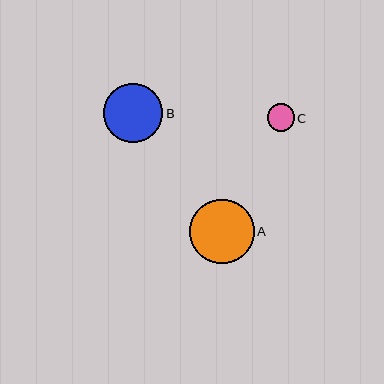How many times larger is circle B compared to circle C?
Circle B is approximately 2.2 times the size of circle C.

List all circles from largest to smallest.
From largest to smallest: A, B, C.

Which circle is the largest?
Circle A is the largest with a size of approximately 65 pixels.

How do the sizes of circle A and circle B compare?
Circle A and circle B are approximately the same size.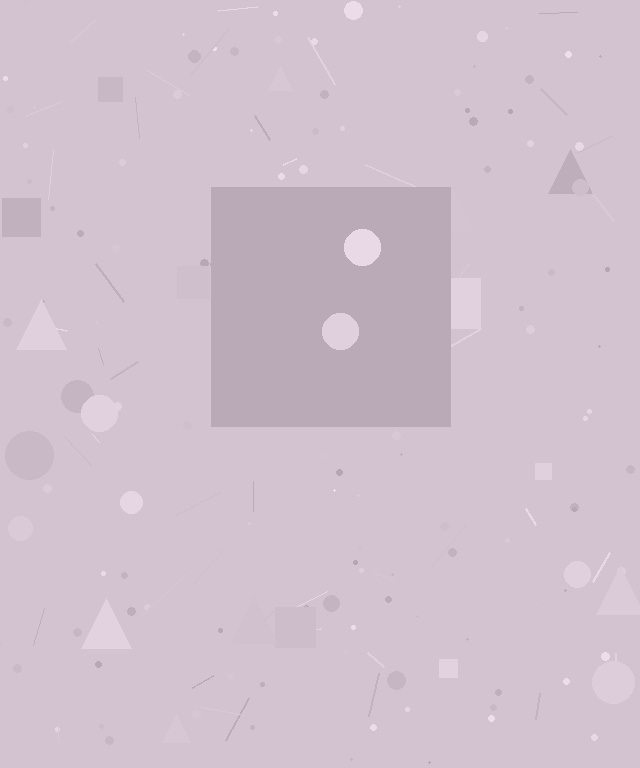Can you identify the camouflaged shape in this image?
The camouflaged shape is a square.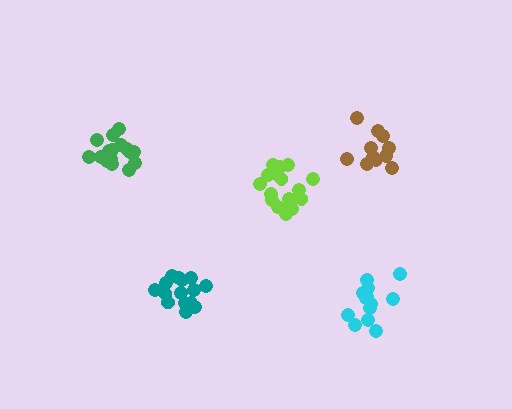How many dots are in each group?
Group 1: 11 dots, Group 2: 13 dots, Group 3: 15 dots, Group 4: 17 dots, Group 5: 17 dots (73 total).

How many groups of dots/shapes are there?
There are 5 groups.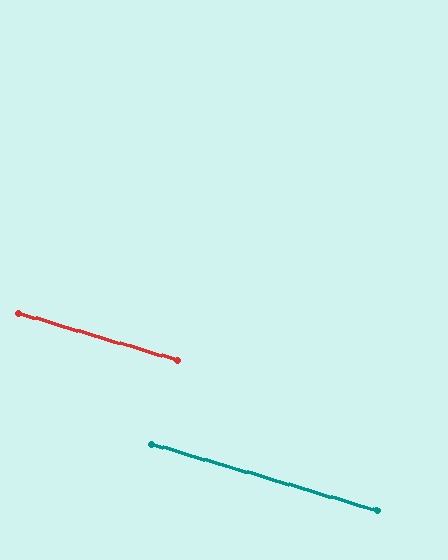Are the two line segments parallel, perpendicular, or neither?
Parallel — their directions differ by only 0.2°.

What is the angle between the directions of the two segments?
Approximately 0 degrees.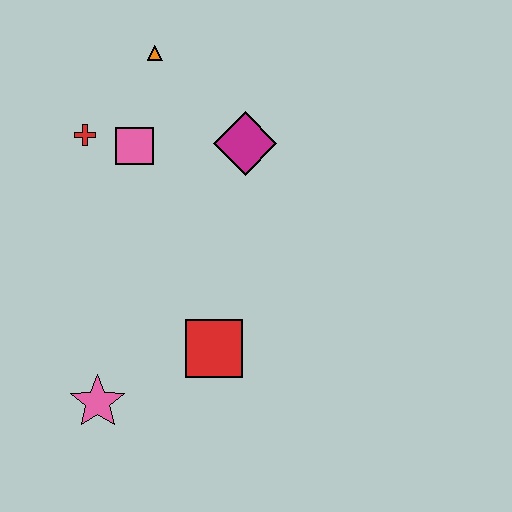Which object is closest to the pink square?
The red cross is closest to the pink square.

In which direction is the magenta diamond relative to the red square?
The magenta diamond is above the red square.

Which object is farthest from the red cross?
The pink star is farthest from the red cross.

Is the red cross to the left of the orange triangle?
Yes